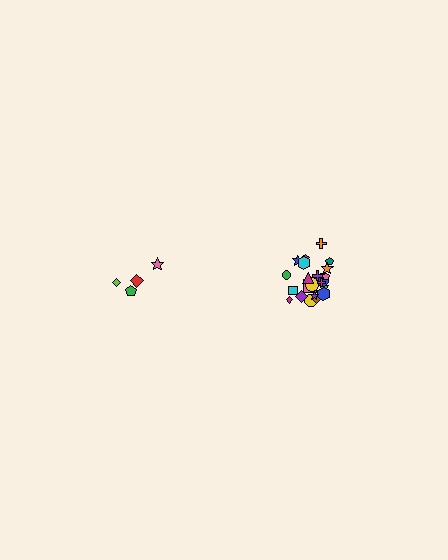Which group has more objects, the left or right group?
The right group.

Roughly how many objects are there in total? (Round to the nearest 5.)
Roughly 25 objects in total.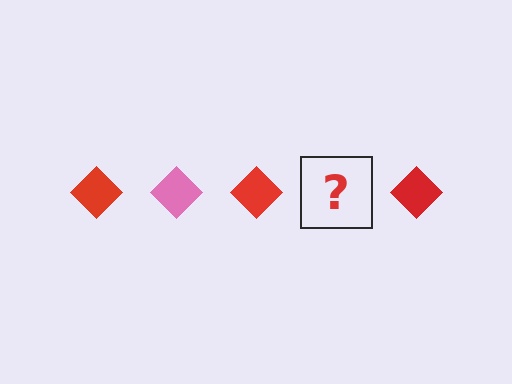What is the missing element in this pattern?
The missing element is a pink diamond.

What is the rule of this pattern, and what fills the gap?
The rule is that the pattern cycles through red, pink diamonds. The gap should be filled with a pink diamond.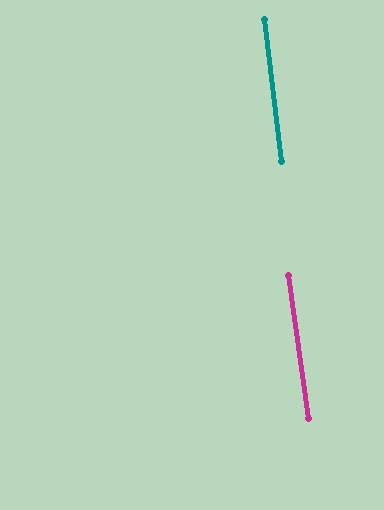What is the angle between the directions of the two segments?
Approximately 1 degree.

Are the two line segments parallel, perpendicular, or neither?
Parallel — their directions differ by only 1.0°.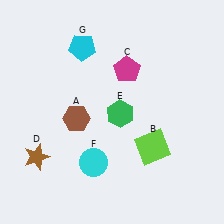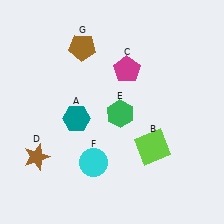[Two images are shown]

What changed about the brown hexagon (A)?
In Image 1, A is brown. In Image 2, it changed to teal.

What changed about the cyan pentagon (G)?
In Image 1, G is cyan. In Image 2, it changed to brown.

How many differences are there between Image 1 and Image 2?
There are 2 differences between the two images.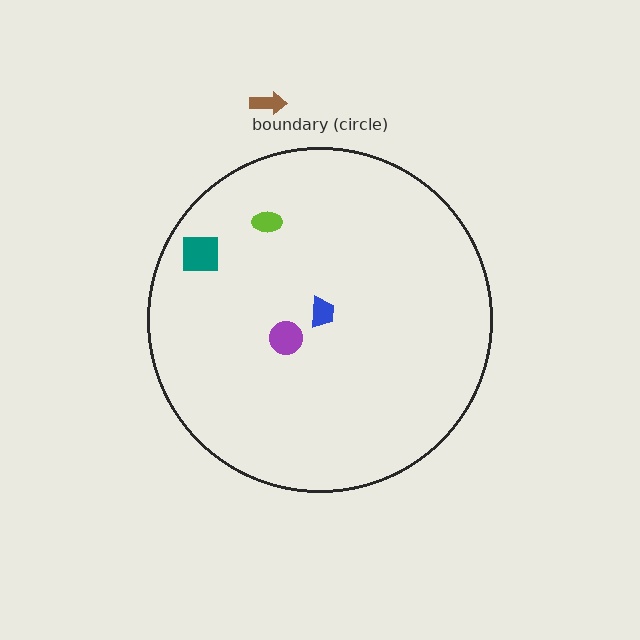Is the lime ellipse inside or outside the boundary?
Inside.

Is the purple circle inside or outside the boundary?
Inside.